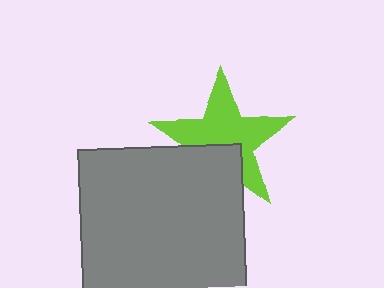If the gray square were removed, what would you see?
You would see the complete lime star.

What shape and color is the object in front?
The object in front is a gray square.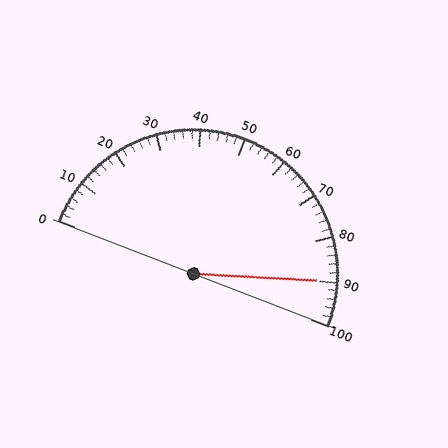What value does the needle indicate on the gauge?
The needle indicates approximately 90.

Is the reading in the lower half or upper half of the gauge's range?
The reading is in the upper half of the range (0 to 100).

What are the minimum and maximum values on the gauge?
The gauge ranges from 0 to 100.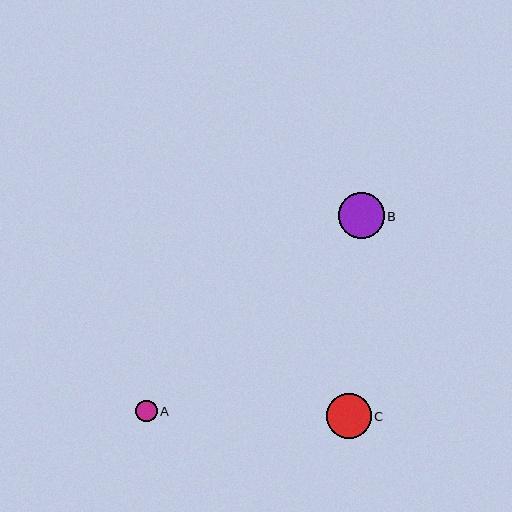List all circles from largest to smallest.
From largest to smallest: B, C, A.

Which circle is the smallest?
Circle A is the smallest with a size of approximately 21 pixels.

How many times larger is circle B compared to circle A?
Circle B is approximately 2.1 times the size of circle A.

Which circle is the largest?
Circle B is the largest with a size of approximately 46 pixels.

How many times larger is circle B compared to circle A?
Circle B is approximately 2.1 times the size of circle A.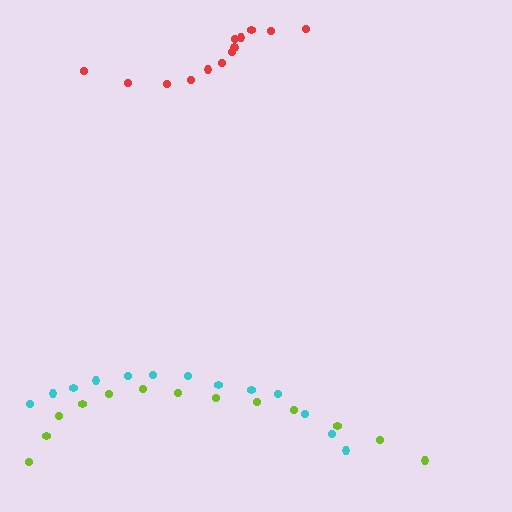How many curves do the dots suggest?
There are 3 distinct paths.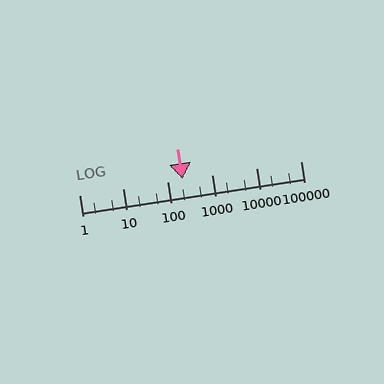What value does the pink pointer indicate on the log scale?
The pointer indicates approximately 210.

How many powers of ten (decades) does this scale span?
The scale spans 5 decades, from 1 to 100000.